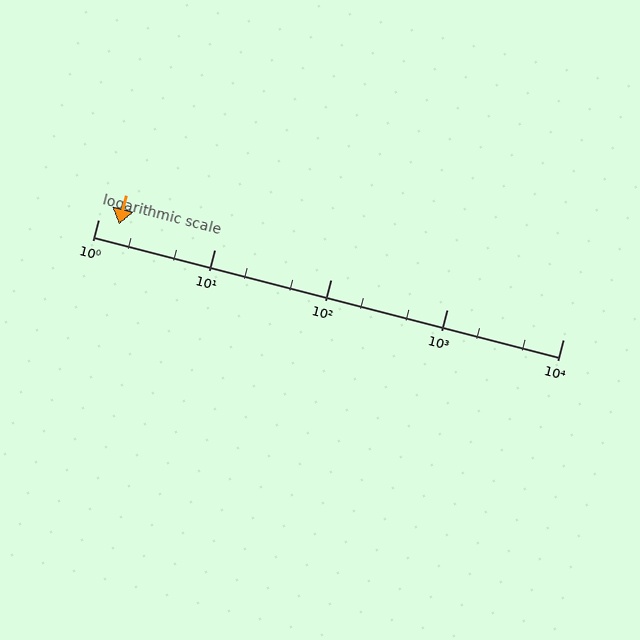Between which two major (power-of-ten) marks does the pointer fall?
The pointer is between 1 and 10.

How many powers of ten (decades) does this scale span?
The scale spans 4 decades, from 1 to 10000.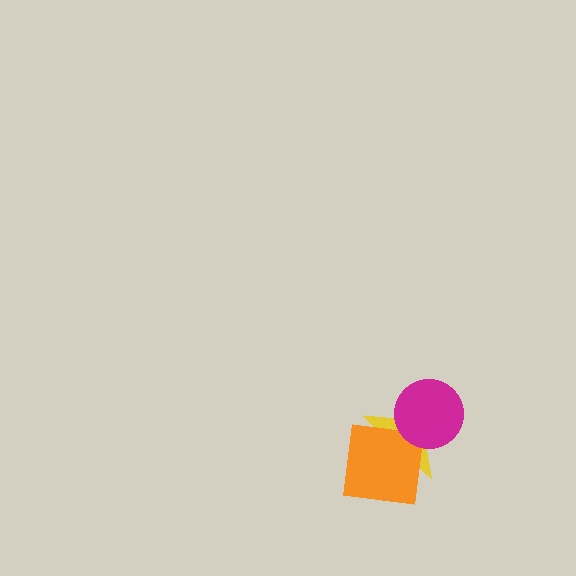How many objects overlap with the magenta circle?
1 object overlaps with the magenta circle.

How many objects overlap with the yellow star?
2 objects overlap with the yellow star.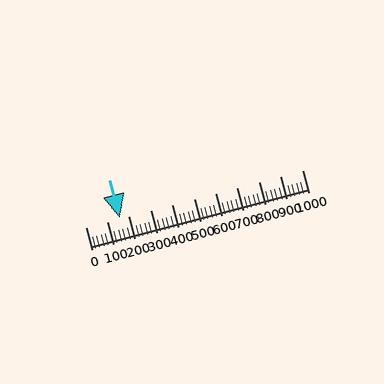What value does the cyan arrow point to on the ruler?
The cyan arrow points to approximately 160.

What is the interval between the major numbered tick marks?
The major tick marks are spaced 100 units apart.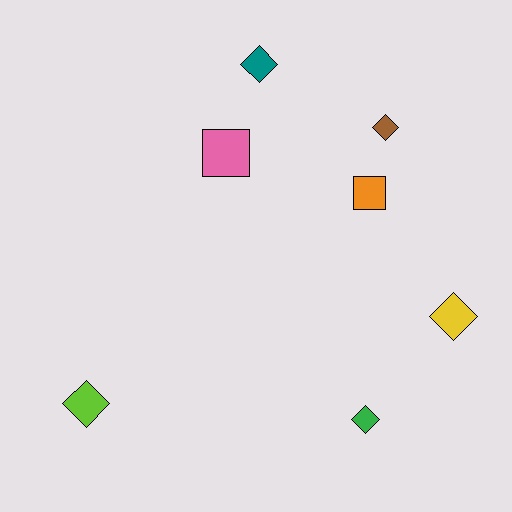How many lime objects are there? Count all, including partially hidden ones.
There is 1 lime object.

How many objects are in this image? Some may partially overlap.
There are 7 objects.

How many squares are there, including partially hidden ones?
There are 2 squares.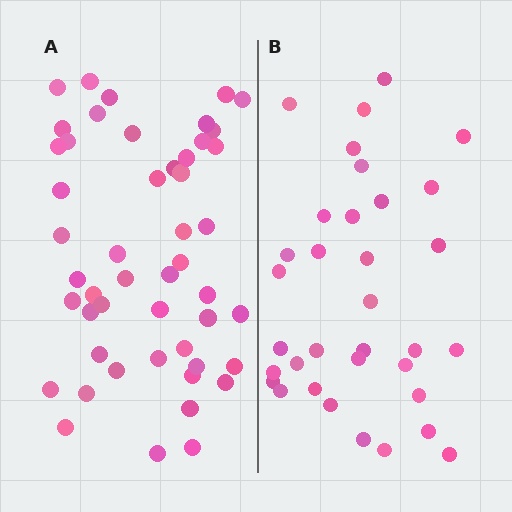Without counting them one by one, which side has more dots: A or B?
Region A (the left region) has more dots.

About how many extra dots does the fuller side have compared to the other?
Region A has approximately 15 more dots than region B.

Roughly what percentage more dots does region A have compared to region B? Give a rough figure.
About 45% more.